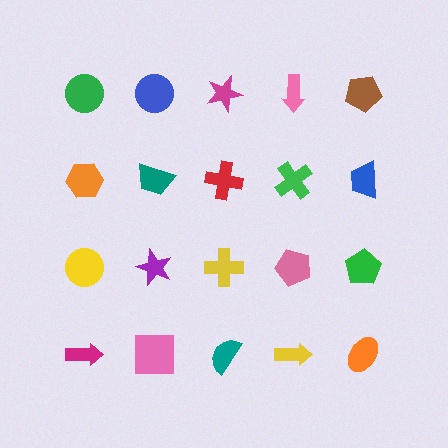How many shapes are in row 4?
5 shapes.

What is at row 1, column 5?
A brown pentagon.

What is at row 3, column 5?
A green pentagon.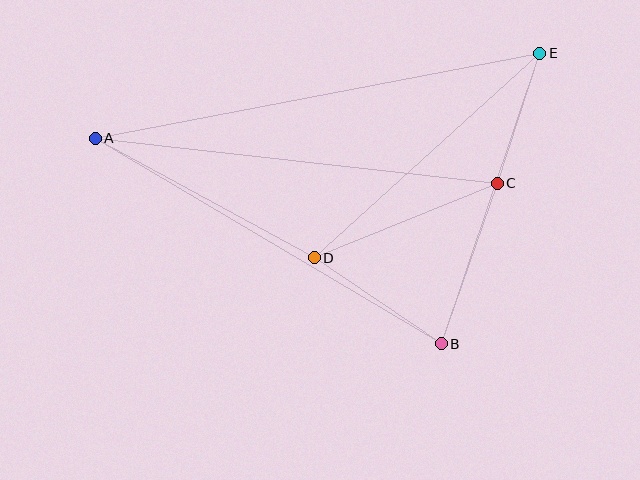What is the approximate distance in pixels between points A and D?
The distance between A and D is approximately 250 pixels.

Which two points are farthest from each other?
Points A and E are farthest from each other.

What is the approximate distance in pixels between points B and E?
The distance between B and E is approximately 307 pixels.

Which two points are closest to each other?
Points C and E are closest to each other.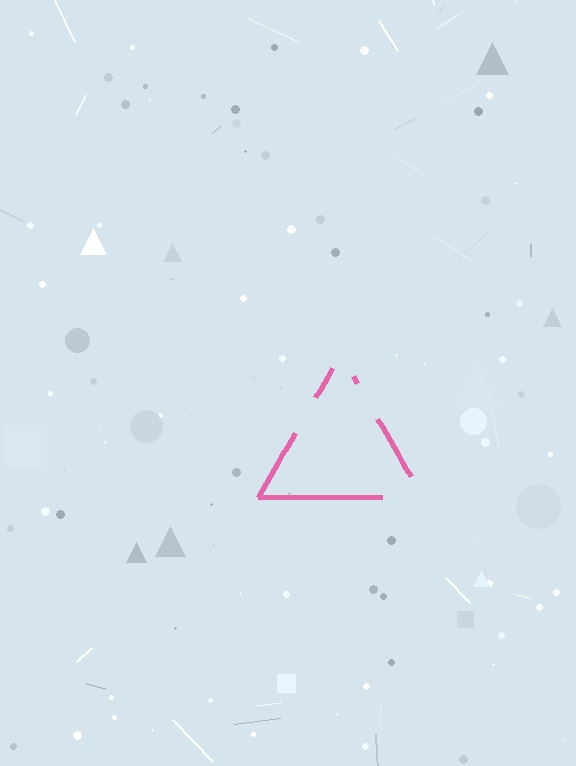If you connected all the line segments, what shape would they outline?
They would outline a triangle.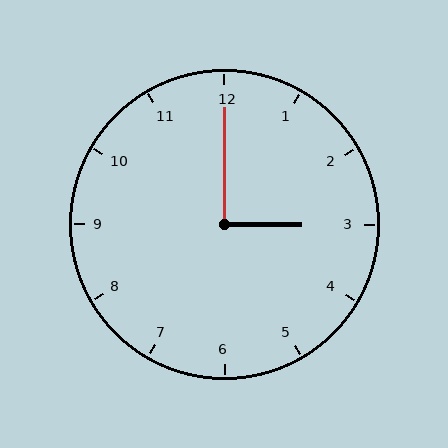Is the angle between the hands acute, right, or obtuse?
It is right.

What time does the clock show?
3:00.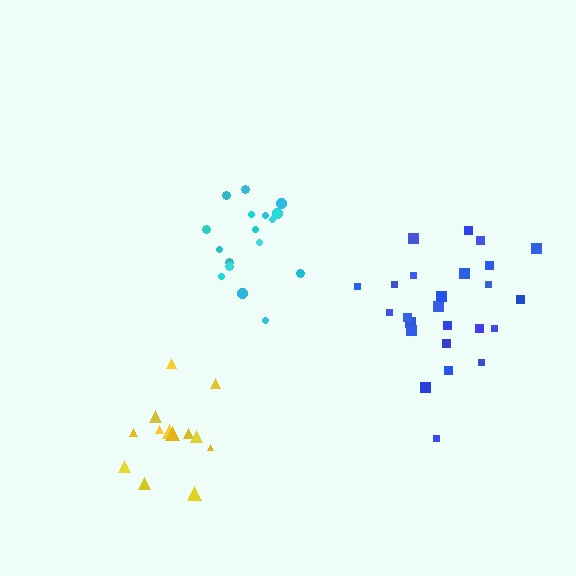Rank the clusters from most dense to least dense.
cyan, blue, yellow.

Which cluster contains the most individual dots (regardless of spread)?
Blue (25).